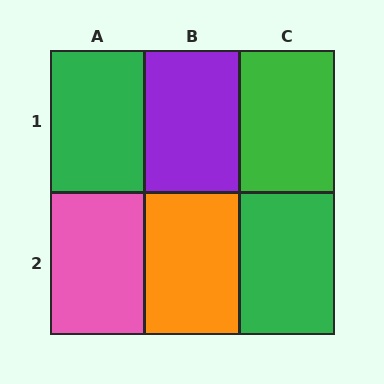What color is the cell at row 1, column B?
Purple.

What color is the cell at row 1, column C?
Green.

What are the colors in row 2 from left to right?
Pink, orange, green.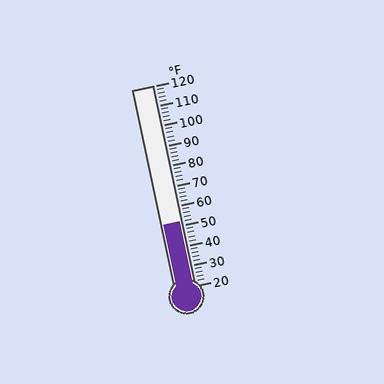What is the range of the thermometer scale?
The thermometer scale ranges from 20°F to 120°F.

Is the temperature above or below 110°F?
The temperature is below 110°F.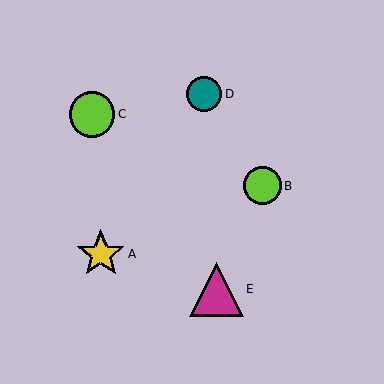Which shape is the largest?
The magenta triangle (labeled E) is the largest.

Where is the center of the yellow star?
The center of the yellow star is at (101, 254).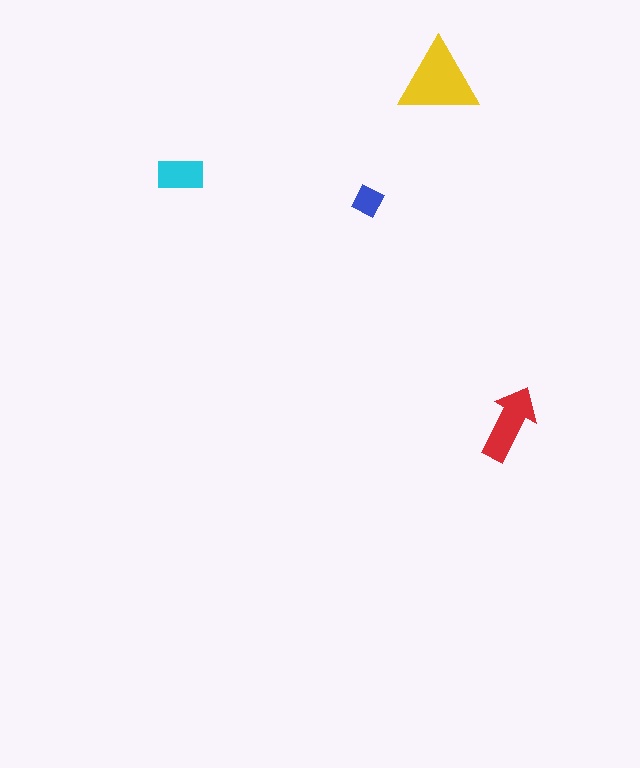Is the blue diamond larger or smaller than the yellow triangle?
Smaller.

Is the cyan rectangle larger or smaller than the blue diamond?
Larger.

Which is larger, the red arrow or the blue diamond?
The red arrow.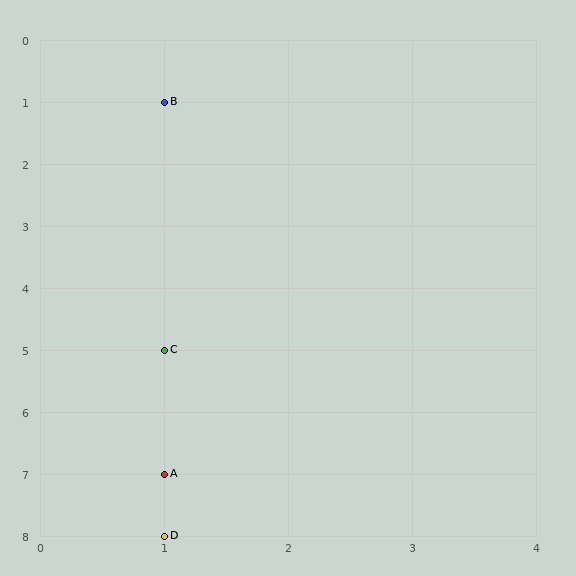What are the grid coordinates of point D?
Point D is at grid coordinates (1, 8).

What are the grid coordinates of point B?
Point B is at grid coordinates (1, 1).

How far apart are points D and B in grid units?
Points D and B are 7 rows apart.